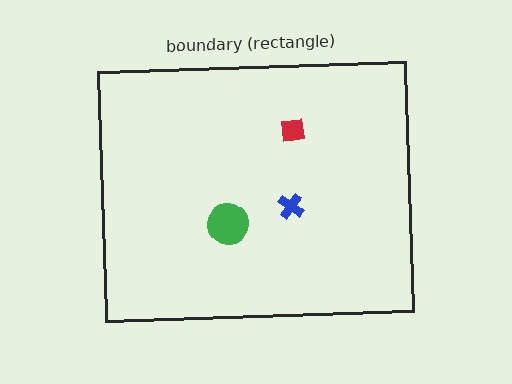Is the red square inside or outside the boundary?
Inside.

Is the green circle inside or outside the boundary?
Inside.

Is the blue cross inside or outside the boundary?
Inside.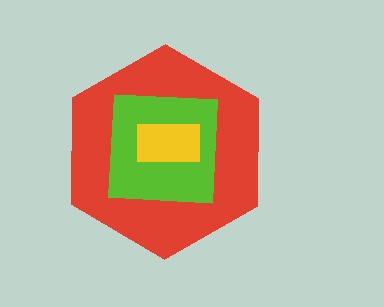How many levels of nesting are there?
3.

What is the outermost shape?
The red hexagon.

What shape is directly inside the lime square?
The yellow rectangle.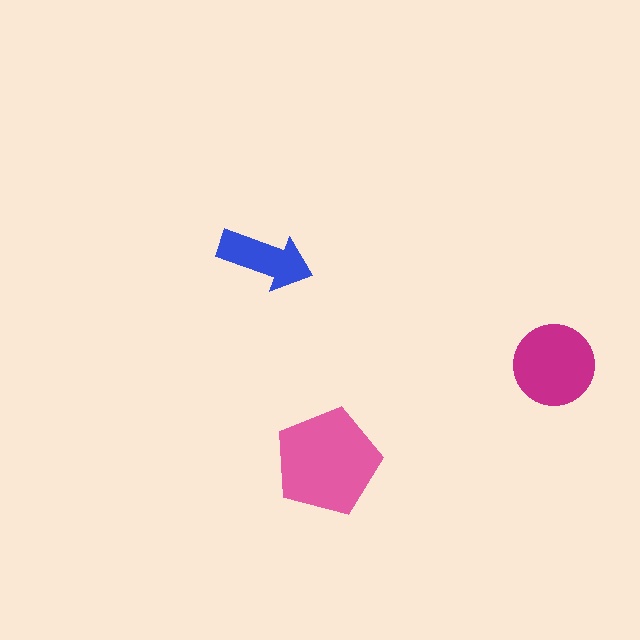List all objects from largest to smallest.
The pink pentagon, the magenta circle, the blue arrow.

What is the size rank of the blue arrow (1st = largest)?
3rd.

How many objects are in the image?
There are 3 objects in the image.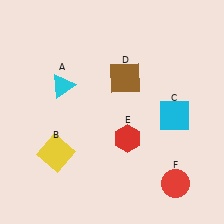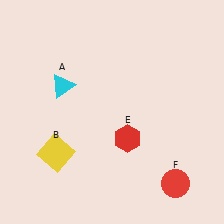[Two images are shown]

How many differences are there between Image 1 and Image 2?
There are 2 differences between the two images.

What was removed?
The cyan square (C), the brown square (D) were removed in Image 2.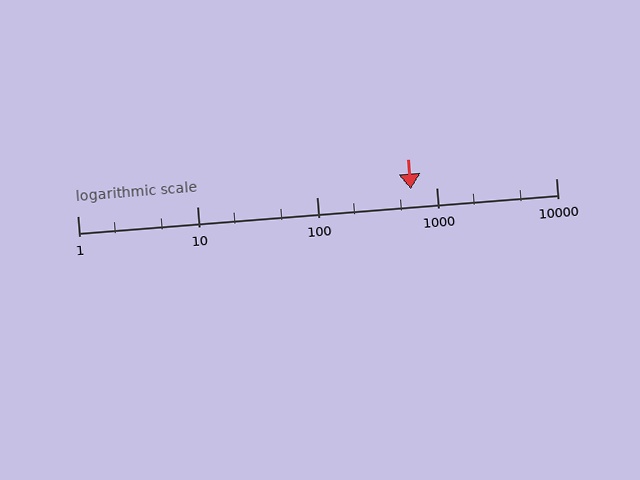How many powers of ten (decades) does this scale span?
The scale spans 4 decades, from 1 to 10000.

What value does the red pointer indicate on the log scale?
The pointer indicates approximately 610.